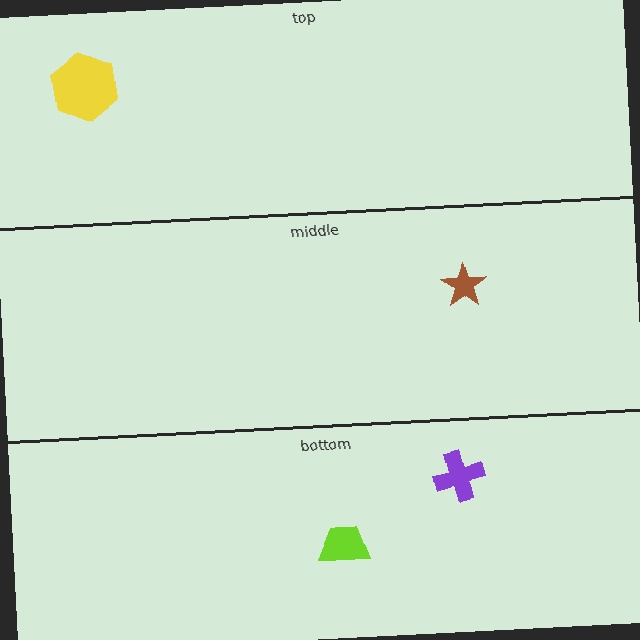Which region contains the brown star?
The middle region.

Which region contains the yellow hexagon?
The top region.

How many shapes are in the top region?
1.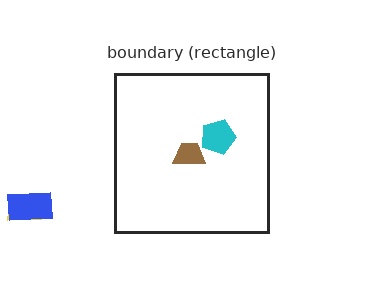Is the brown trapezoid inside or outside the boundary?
Inside.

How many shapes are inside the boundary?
2 inside, 2 outside.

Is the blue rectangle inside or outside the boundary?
Outside.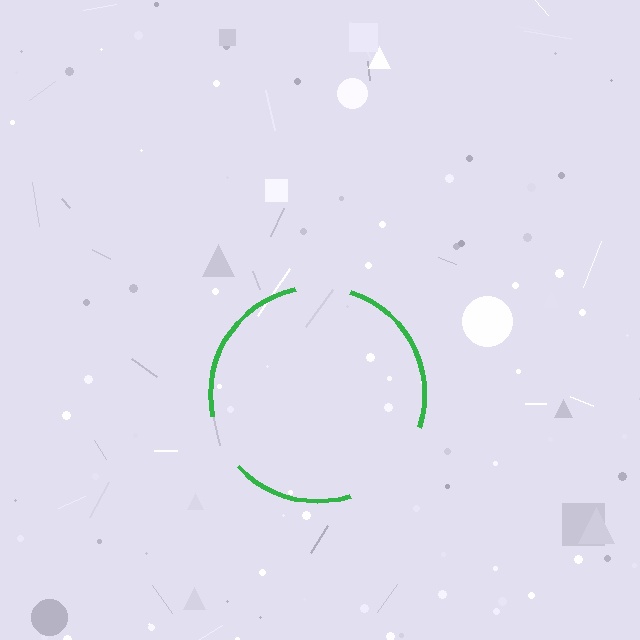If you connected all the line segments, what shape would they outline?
They would outline a circle.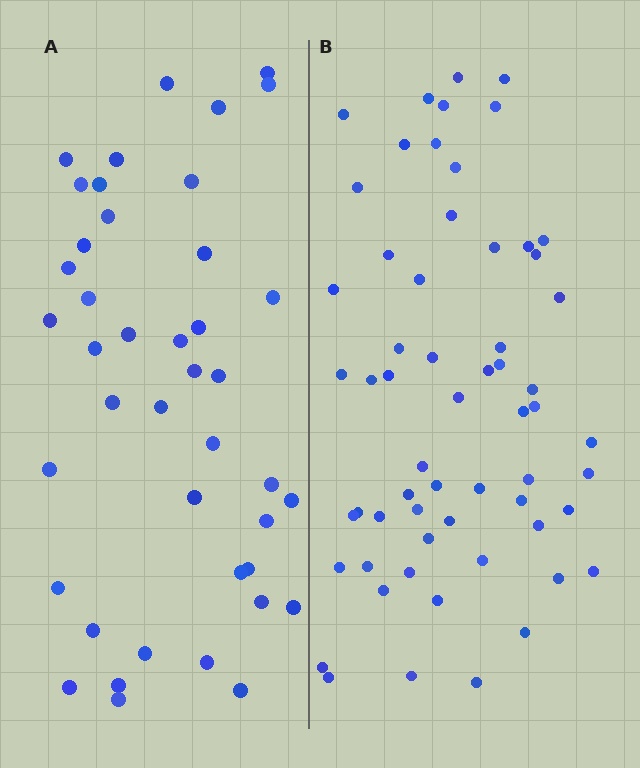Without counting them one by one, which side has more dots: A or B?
Region B (the right region) has more dots.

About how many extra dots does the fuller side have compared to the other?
Region B has approximately 20 more dots than region A.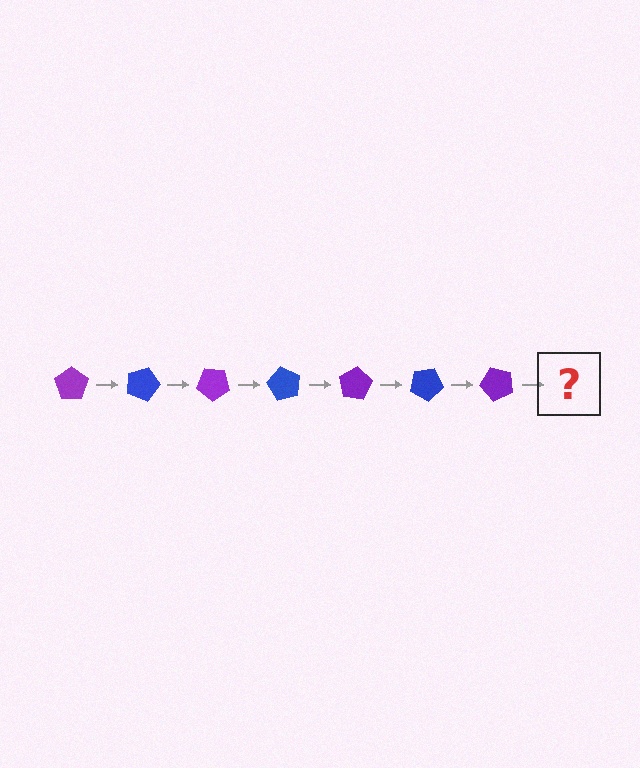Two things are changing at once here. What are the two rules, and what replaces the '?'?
The two rules are that it rotates 20 degrees each step and the color cycles through purple and blue. The '?' should be a blue pentagon, rotated 140 degrees from the start.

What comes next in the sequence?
The next element should be a blue pentagon, rotated 140 degrees from the start.